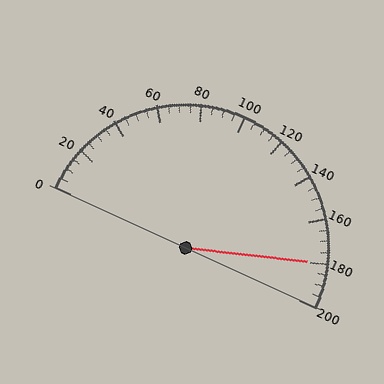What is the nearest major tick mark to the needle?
The nearest major tick mark is 180.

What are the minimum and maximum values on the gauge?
The gauge ranges from 0 to 200.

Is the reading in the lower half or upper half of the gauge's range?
The reading is in the upper half of the range (0 to 200).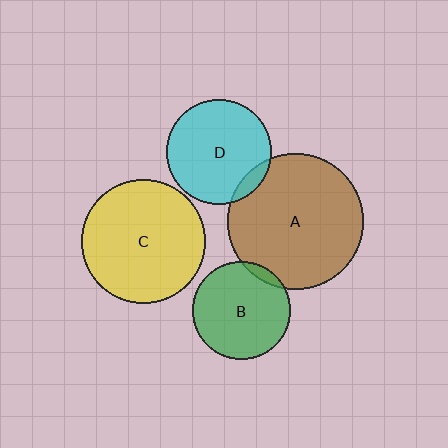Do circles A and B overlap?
Yes.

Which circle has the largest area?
Circle A (brown).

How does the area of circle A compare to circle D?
Approximately 1.7 times.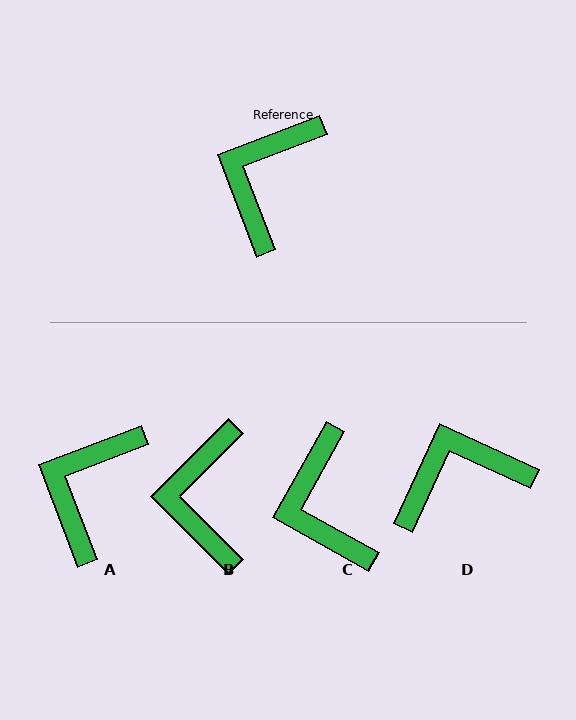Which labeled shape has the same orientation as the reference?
A.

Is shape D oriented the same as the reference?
No, it is off by about 46 degrees.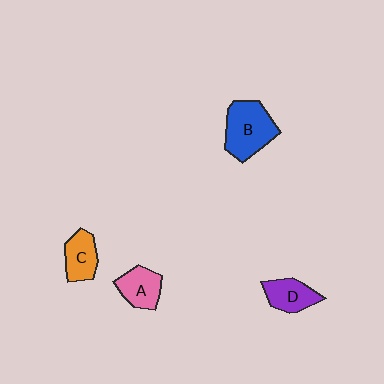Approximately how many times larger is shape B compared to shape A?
Approximately 1.6 times.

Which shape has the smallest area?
Shape D (purple).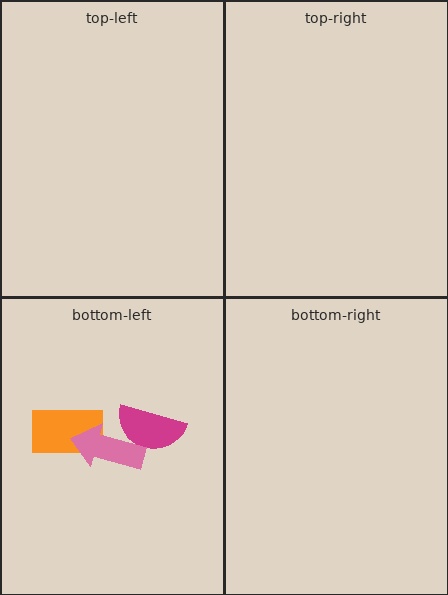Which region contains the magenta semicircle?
The bottom-left region.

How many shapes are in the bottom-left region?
3.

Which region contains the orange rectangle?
The bottom-left region.